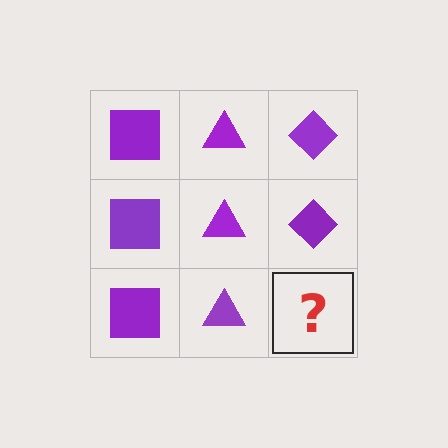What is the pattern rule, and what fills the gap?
The rule is that each column has a consistent shape. The gap should be filled with a purple diamond.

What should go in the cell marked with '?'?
The missing cell should contain a purple diamond.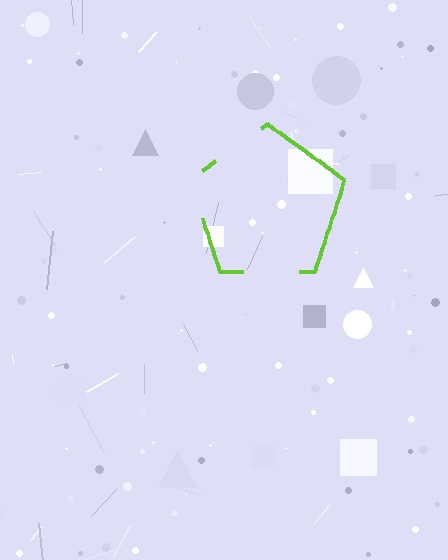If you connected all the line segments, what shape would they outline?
They would outline a pentagon.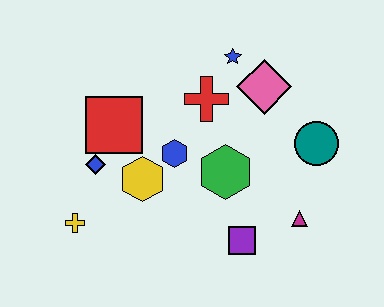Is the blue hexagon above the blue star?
No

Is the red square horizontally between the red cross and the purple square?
No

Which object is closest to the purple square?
The magenta triangle is closest to the purple square.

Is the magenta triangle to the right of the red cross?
Yes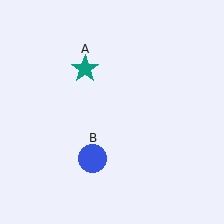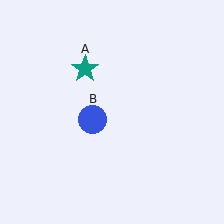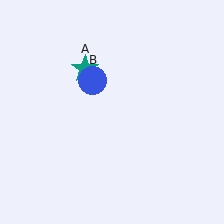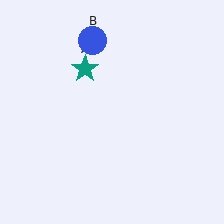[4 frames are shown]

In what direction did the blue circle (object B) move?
The blue circle (object B) moved up.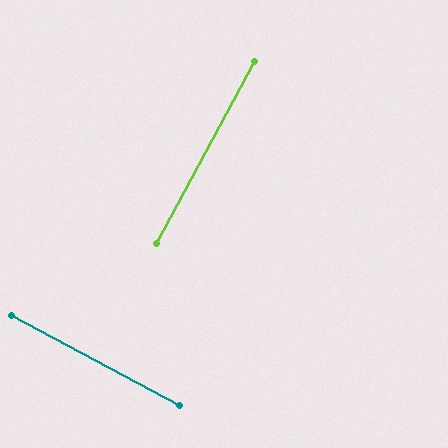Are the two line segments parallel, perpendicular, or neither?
Perpendicular — they meet at approximately 90°.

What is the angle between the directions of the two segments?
Approximately 90 degrees.